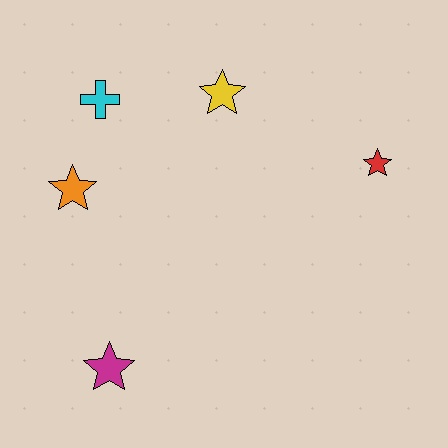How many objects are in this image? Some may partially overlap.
There are 5 objects.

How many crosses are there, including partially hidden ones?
There is 1 cross.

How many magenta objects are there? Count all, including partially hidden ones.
There is 1 magenta object.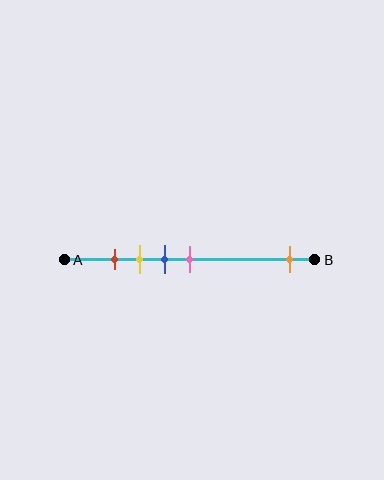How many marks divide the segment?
There are 5 marks dividing the segment.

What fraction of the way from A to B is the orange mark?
The orange mark is approximately 90% (0.9) of the way from A to B.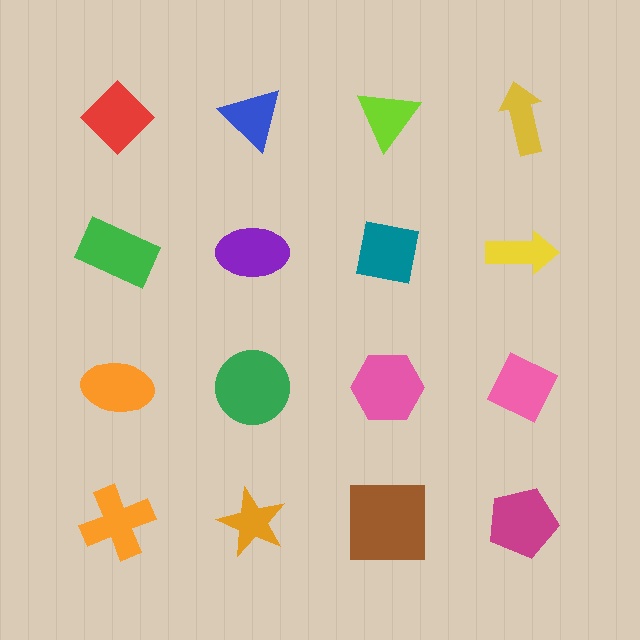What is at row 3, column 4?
A pink diamond.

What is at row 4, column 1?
An orange cross.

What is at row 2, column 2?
A purple ellipse.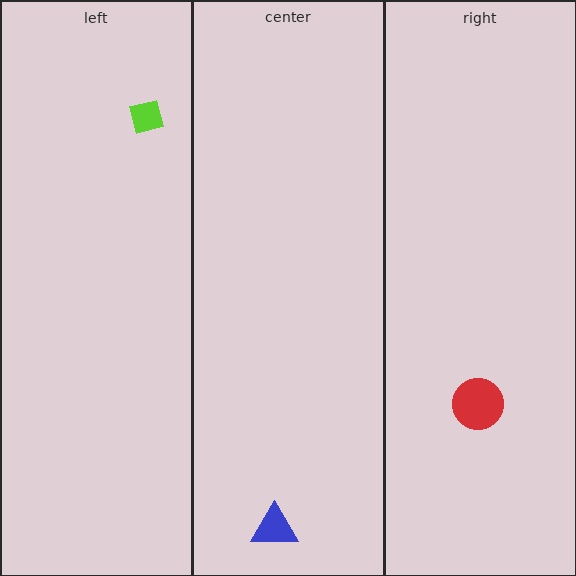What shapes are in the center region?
The blue triangle.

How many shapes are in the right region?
1.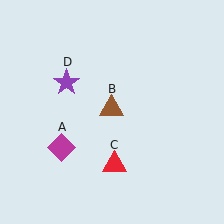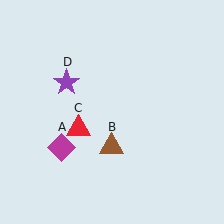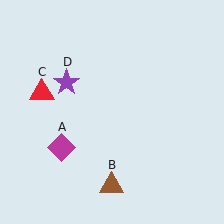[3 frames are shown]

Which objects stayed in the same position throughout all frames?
Magenta diamond (object A) and purple star (object D) remained stationary.